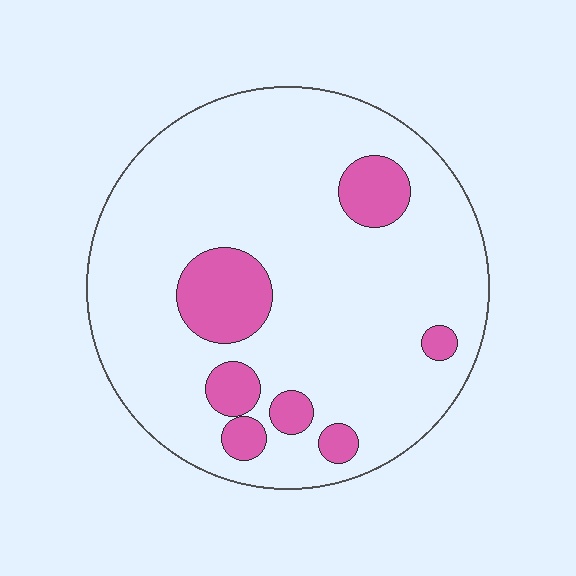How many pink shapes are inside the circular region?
7.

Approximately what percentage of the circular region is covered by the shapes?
Approximately 15%.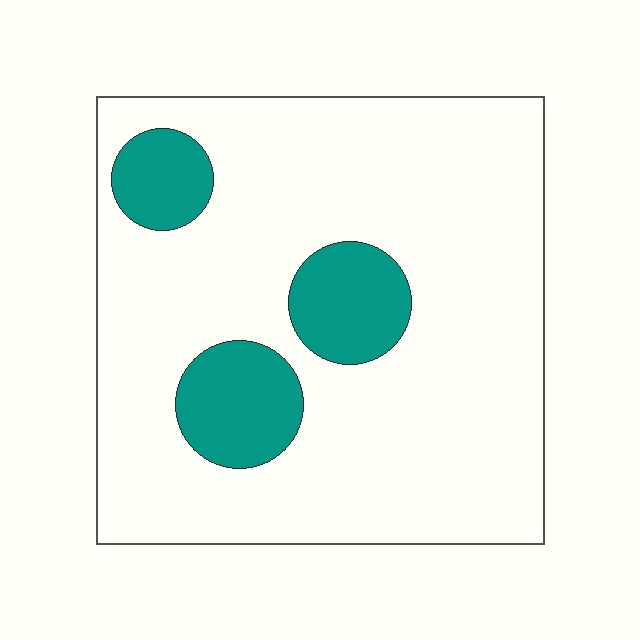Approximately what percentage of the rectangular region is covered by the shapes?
Approximately 15%.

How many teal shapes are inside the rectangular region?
3.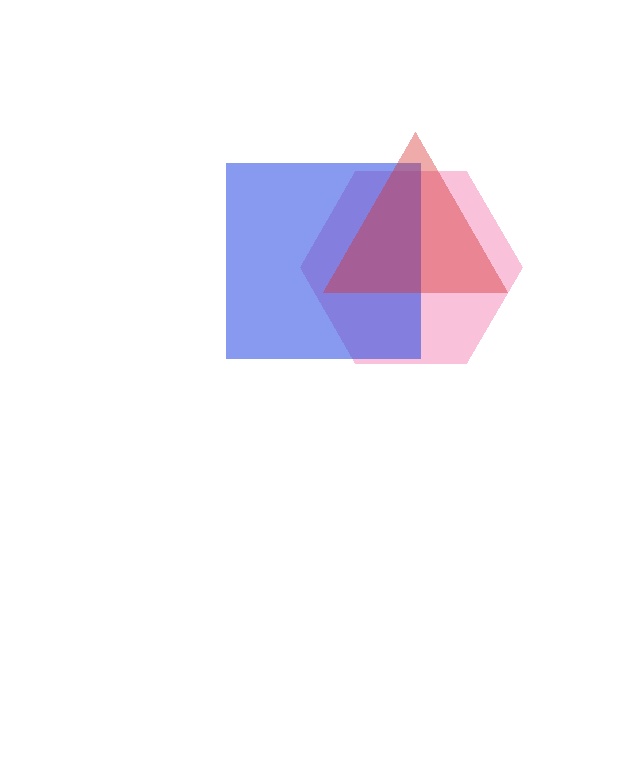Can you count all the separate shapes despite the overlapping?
Yes, there are 3 separate shapes.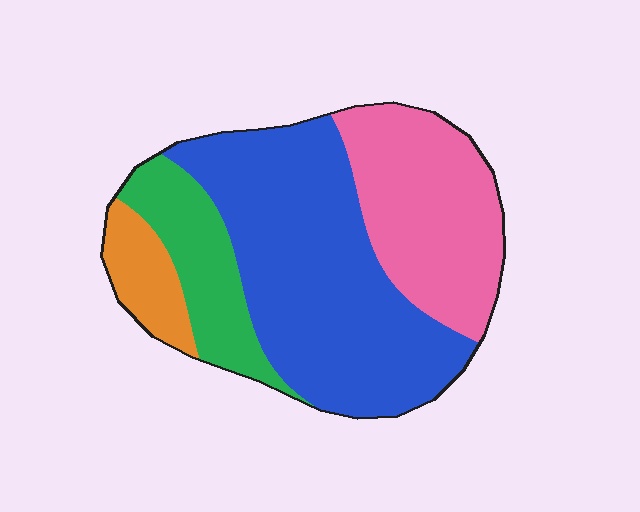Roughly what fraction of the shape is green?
Green takes up less than a sixth of the shape.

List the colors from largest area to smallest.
From largest to smallest: blue, pink, green, orange.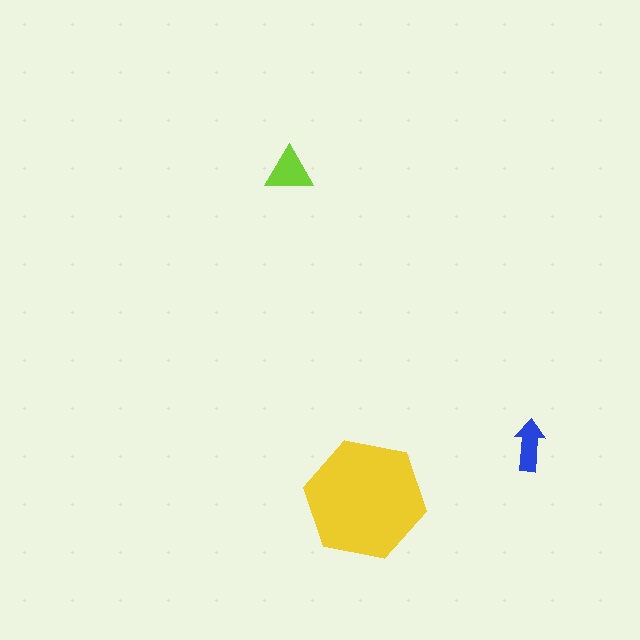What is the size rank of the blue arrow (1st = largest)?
3rd.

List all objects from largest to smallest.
The yellow hexagon, the lime triangle, the blue arrow.